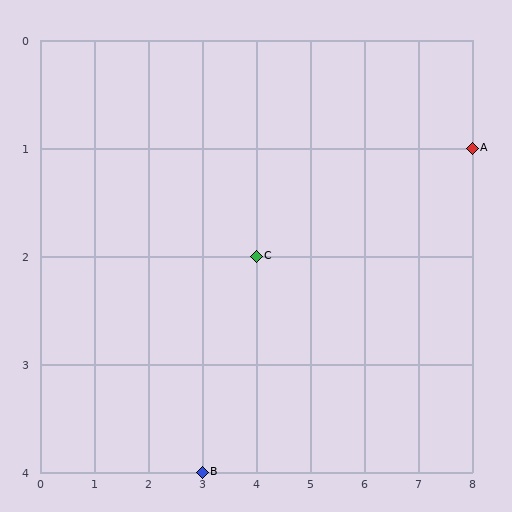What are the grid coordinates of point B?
Point B is at grid coordinates (3, 4).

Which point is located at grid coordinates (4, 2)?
Point C is at (4, 2).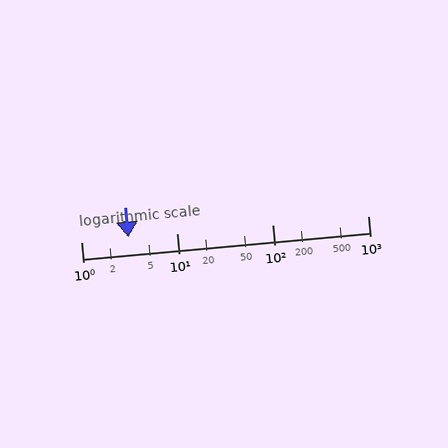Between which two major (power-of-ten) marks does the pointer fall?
The pointer is between 1 and 10.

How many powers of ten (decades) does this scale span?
The scale spans 3 decades, from 1 to 1000.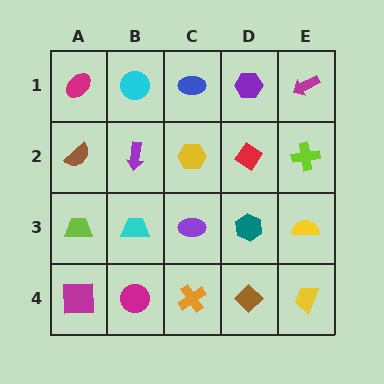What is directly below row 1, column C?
A yellow hexagon.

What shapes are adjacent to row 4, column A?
A lime trapezoid (row 3, column A), a magenta circle (row 4, column B).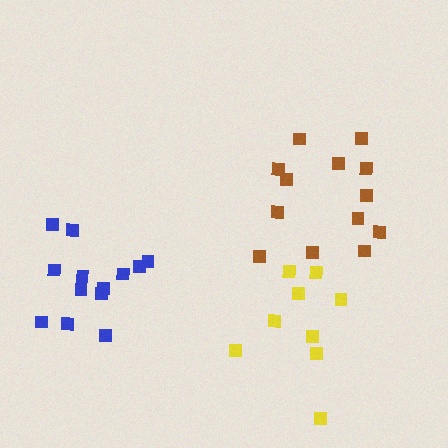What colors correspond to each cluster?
The clusters are colored: blue, yellow, brown.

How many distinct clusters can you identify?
There are 3 distinct clusters.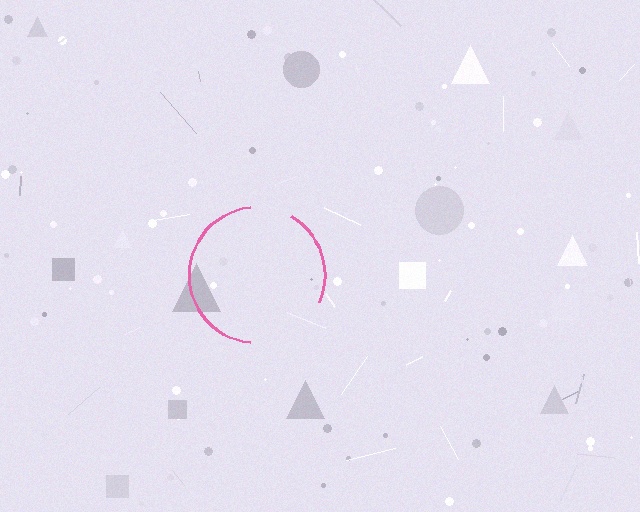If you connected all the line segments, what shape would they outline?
They would outline a circle.